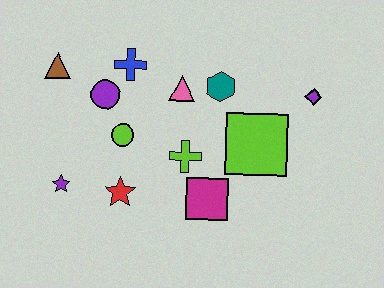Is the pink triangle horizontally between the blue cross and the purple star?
No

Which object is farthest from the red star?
The purple diamond is farthest from the red star.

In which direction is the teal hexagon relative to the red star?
The teal hexagon is above the red star.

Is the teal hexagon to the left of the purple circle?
No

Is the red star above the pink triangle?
No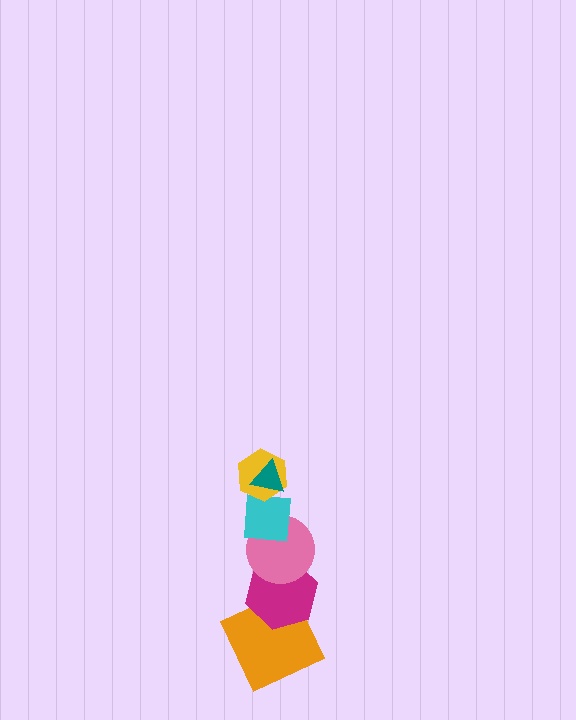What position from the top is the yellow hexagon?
The yellow hexagon is 2nd from the top.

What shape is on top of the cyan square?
The yellow hexagon is on top of the cyan square.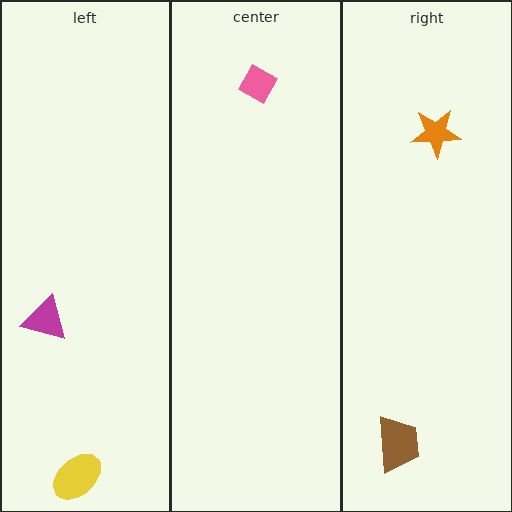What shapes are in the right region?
The orange star, the brown trapezoid.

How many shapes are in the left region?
2.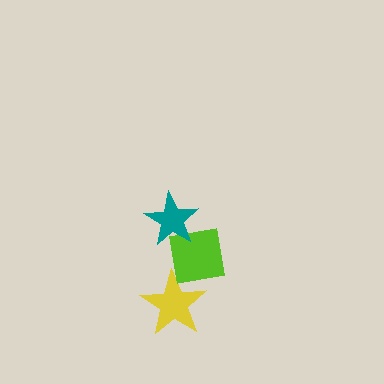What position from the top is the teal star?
The teal star is 1st from the top.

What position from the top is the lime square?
The lime square is 2nd from the top.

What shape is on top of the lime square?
The teal star is on top of the lime square.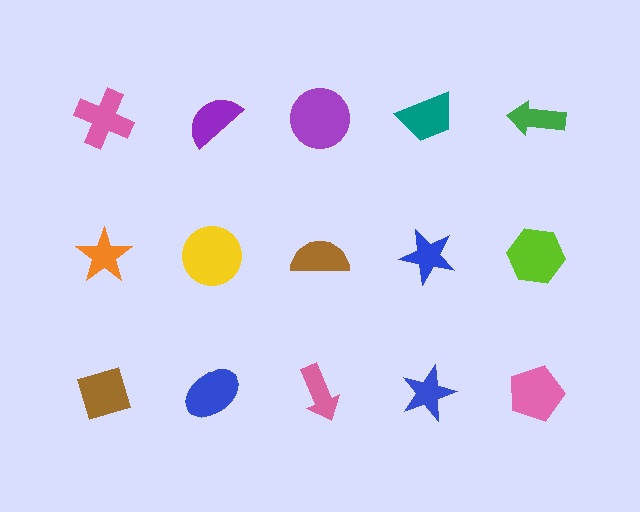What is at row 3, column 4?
A blue star.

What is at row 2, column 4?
A blue star.